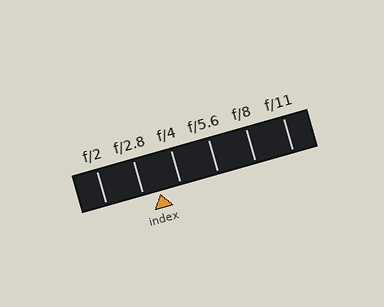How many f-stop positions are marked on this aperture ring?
There are 6 f-stop positions marked.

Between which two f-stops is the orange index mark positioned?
The index mark is between f/2.8 and f/4.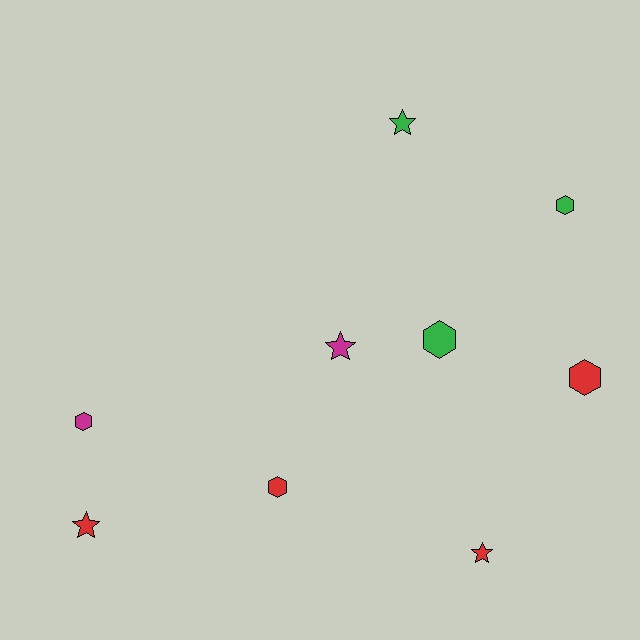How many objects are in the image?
There are 9 objects.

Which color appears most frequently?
Red, with 4 objects.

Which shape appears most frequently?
Hexagon, with 5 objects.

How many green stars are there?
There is 1 green star.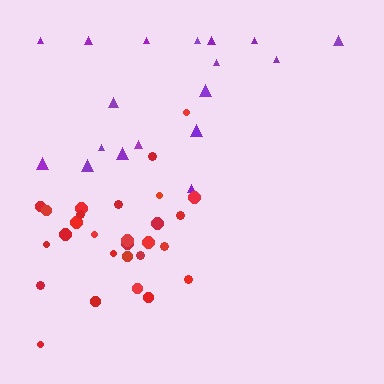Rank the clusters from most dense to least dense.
red, purple.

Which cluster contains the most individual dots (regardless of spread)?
Red (28).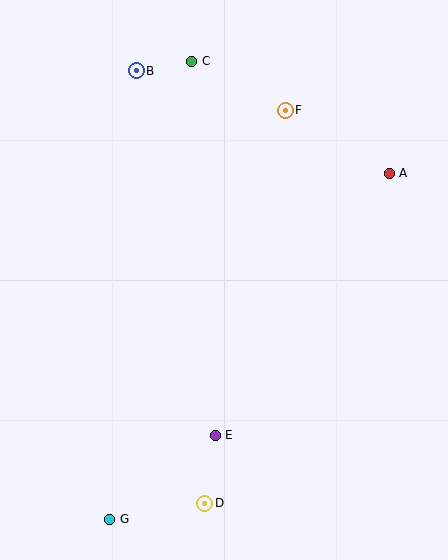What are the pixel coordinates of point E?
Point E is at (215, 435).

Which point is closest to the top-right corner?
Point A is closest to the top-right corner.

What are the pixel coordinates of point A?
Point A is at (389, 173).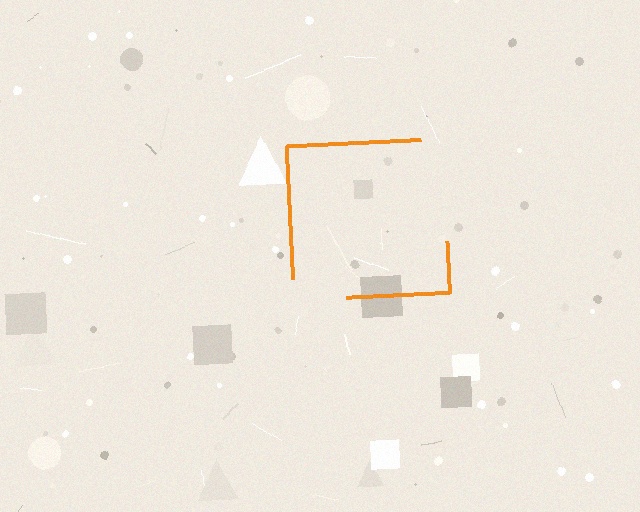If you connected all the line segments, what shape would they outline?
They would outline a square.